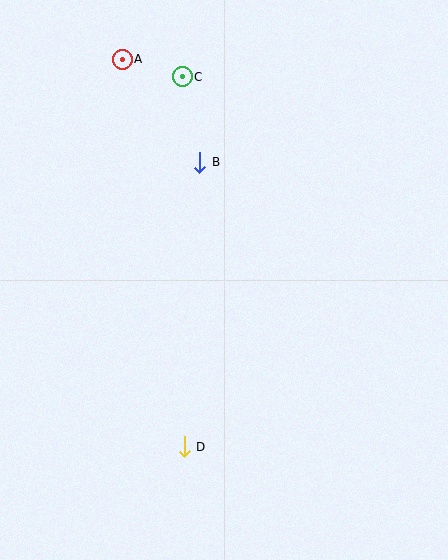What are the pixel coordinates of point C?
Point C is at (182, 77).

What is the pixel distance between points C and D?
The distance between C and D is 370 pixels.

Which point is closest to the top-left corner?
Point A is closest to the top-left corner.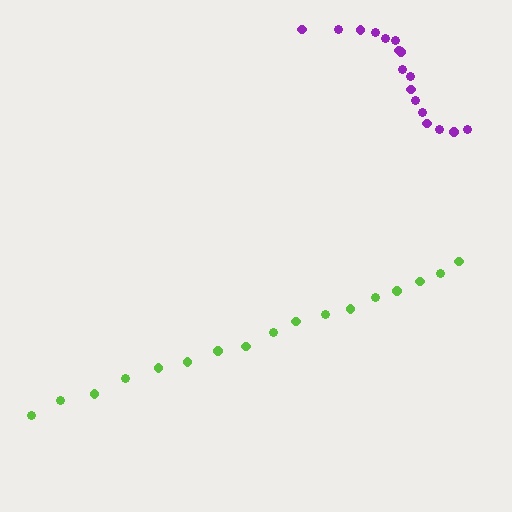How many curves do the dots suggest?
There are 2 distinct paths.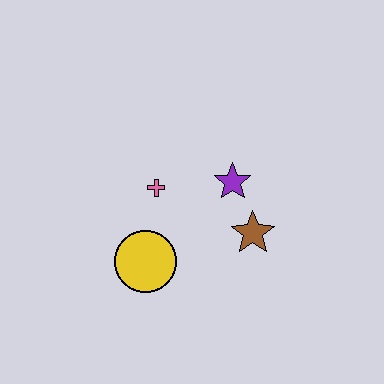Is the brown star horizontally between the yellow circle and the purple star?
No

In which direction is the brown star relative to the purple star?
The brown star is below the purple star.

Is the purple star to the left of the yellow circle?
No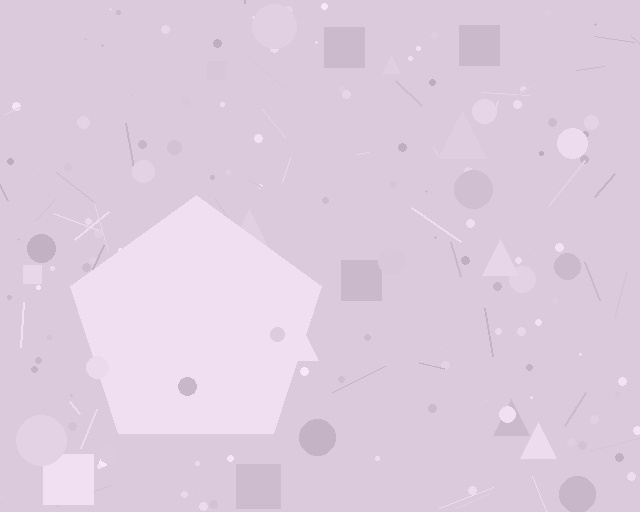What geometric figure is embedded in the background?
A pentagon is embedded in the background.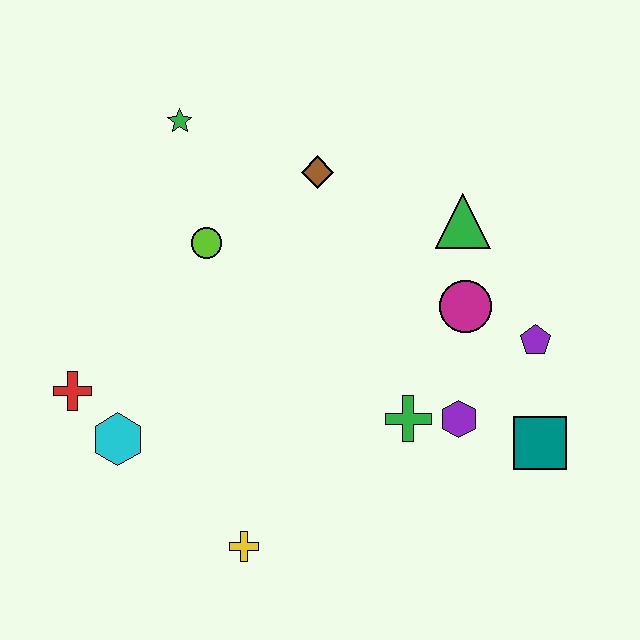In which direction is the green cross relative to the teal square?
The green cross is to the left of the teal square.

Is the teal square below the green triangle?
Yes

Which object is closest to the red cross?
The cyan hexagon is closest to the red cross.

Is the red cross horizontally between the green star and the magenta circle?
No